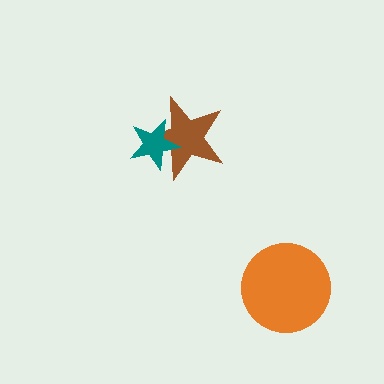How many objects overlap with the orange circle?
0 objects overlap with the orange circle.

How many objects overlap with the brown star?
1 object overlaps with the brown star.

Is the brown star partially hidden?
Yes, it is partially covered by another shape.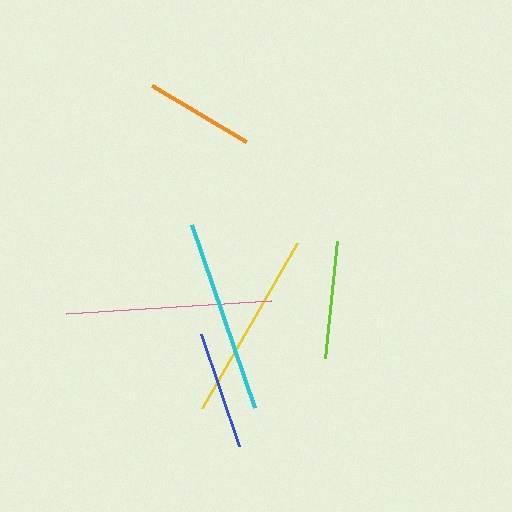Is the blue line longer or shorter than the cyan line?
The cyan line is longer than the blue line.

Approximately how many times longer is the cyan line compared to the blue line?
The cyan line is approximately 1.6 times the length of the blue line.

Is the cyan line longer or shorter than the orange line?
The cyan line is longer than the orange line.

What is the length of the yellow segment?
The yellow segment is approximately 191 pixels long.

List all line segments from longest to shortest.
From longest to shortest: pink, cyan, yellow, blue, lime, orange.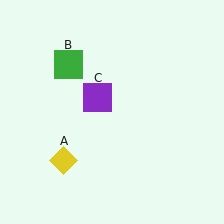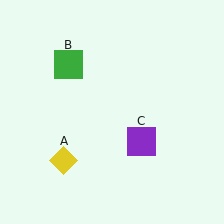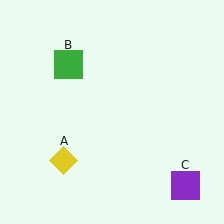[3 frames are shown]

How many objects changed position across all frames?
1 object changed position: purple square (object C).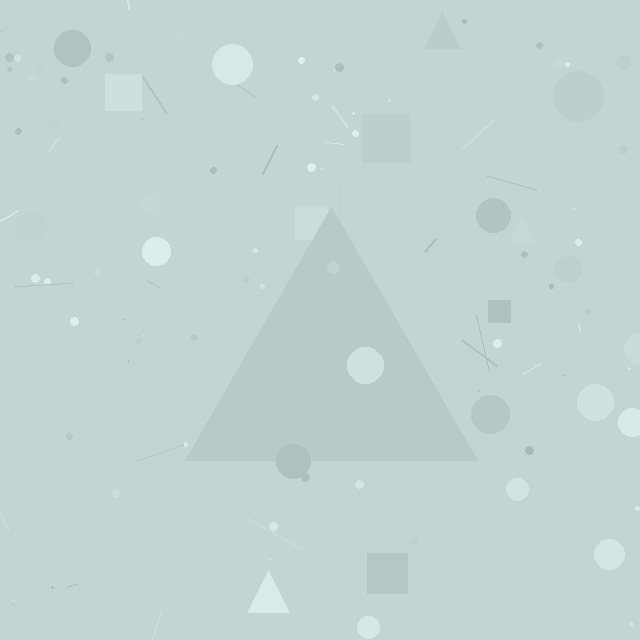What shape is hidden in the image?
A triangle is hidden in the image.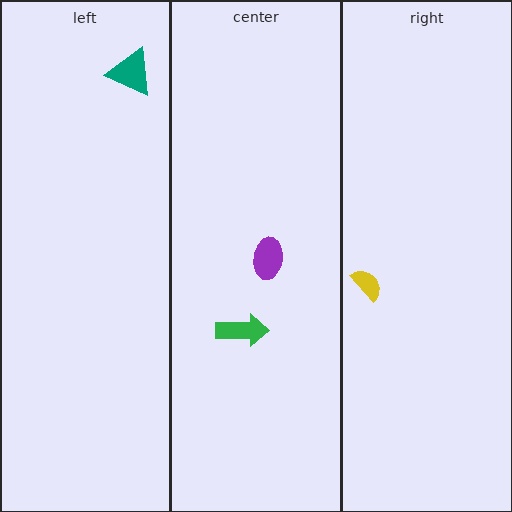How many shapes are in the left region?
1.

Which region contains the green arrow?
The center region.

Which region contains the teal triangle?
The left region.